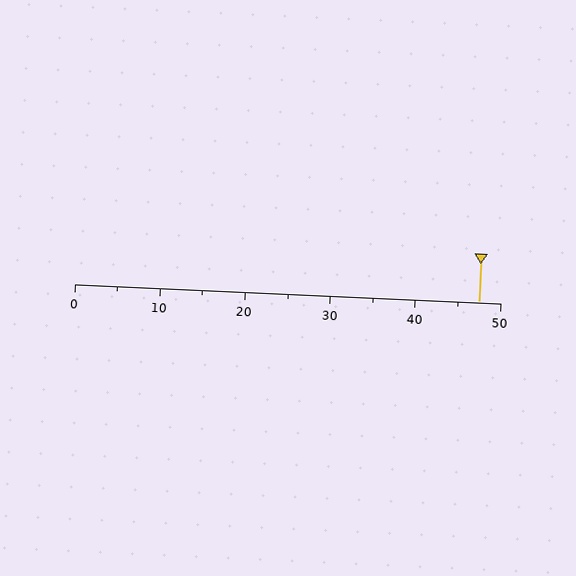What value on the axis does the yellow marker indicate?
The marker indicates approximately 47.5.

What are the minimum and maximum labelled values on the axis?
The axis runs from 0 to 50.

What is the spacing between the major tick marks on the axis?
The major ticks are spaced 10 apart.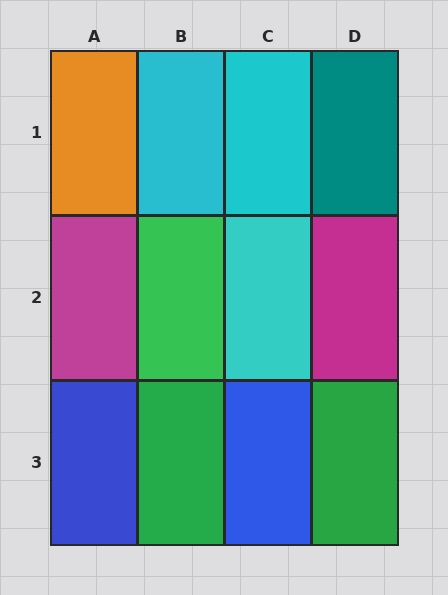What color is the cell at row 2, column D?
Magenta.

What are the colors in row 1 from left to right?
Orange, cyan, cyan, teal.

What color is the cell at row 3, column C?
Blue.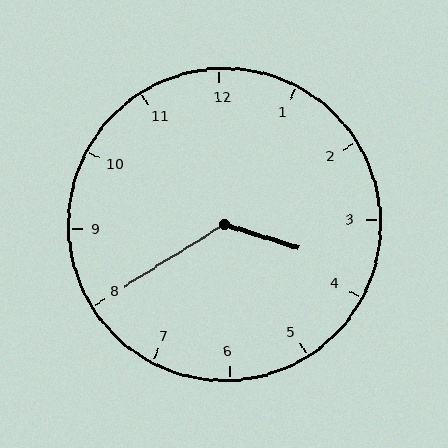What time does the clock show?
3:40.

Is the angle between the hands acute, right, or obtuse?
It is obtuse.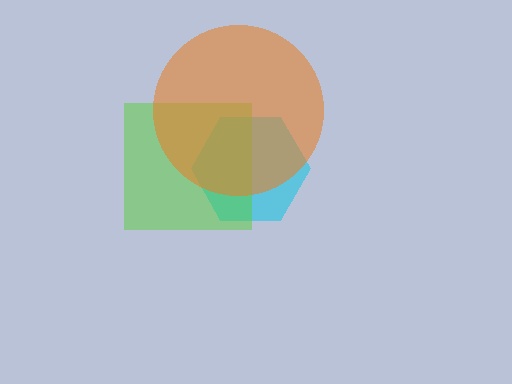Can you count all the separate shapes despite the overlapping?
Yes, there are 3 separate shapes.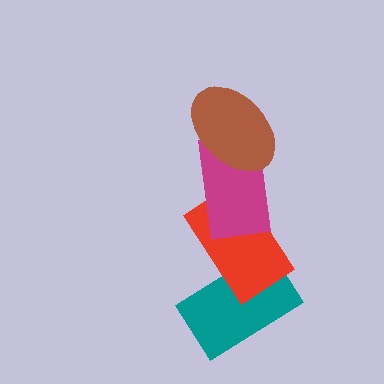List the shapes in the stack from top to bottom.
From top to bottom: the brown ellipse, the magenta rectangle, the red rectangle, the teal rectangle.